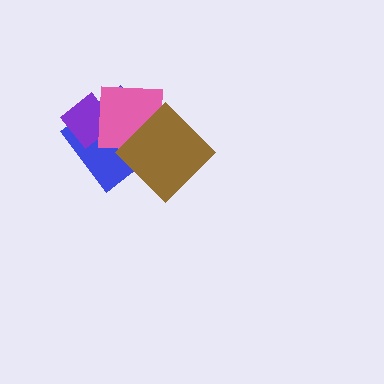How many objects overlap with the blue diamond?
3 objects overlap with the blue diamond.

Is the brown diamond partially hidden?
No, no other shape covers it.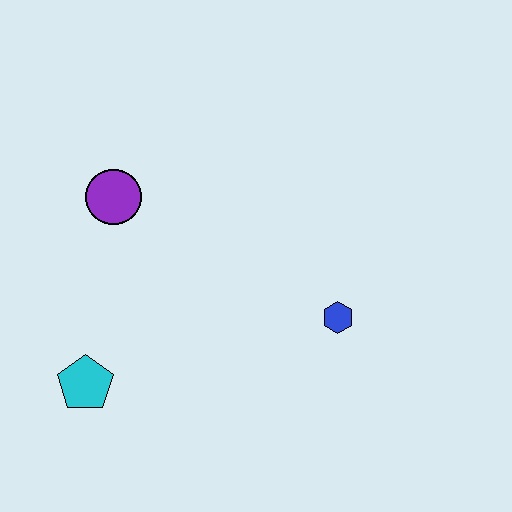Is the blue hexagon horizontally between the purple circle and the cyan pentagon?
No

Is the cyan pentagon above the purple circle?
No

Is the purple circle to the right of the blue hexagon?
No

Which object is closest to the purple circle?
The cyan pentagon is closest to the purple circle.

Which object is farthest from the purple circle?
The blue hexagon is farthest from the purple circle.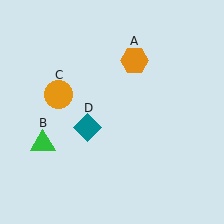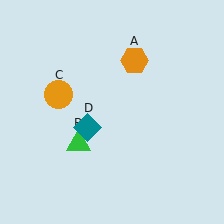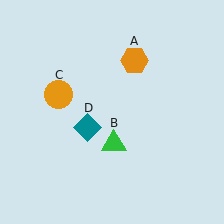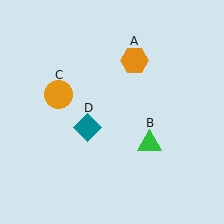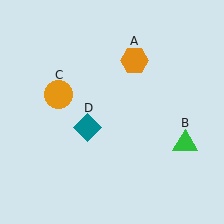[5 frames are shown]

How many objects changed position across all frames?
1 object changed position: green triangle (object B).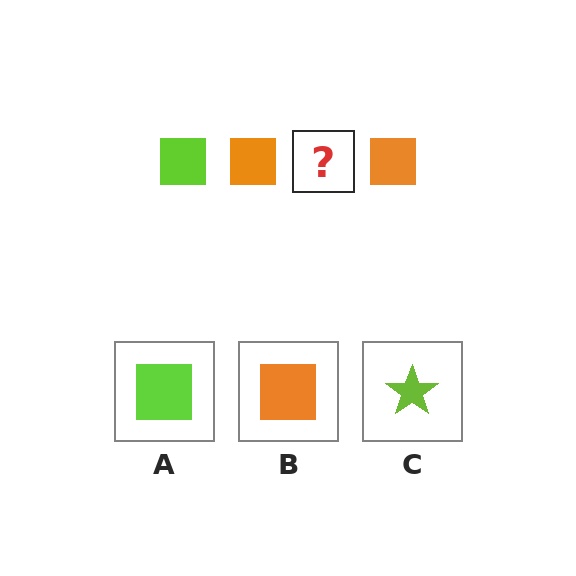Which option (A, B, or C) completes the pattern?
A.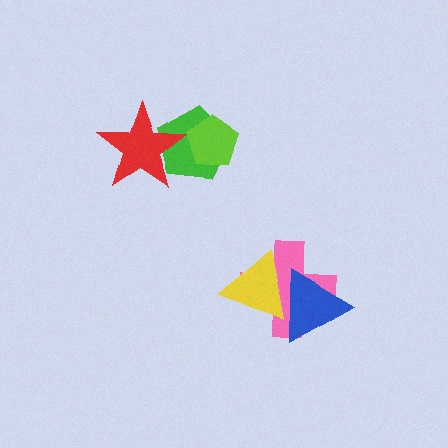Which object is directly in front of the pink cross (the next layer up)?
The blue triangle is directly in front of the pink cross.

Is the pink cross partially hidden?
Yes, it is partially covered by another shape.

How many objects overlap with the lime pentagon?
1 object overlaps with the lime pentagon.